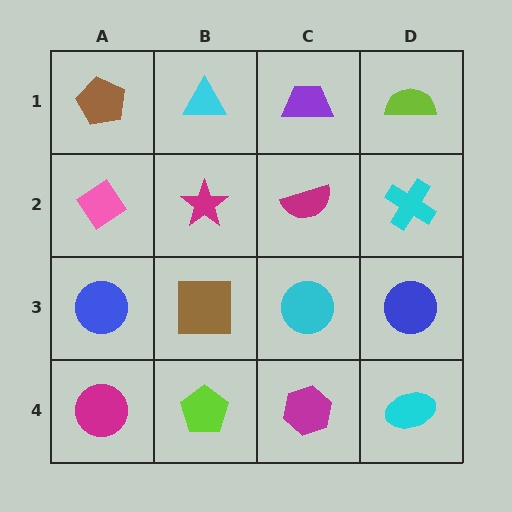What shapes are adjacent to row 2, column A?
A brown pentagon (row 1, column A), a blue circle (row 3, column A), a magenta star (row 2, column B).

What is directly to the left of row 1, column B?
A brown pentagon.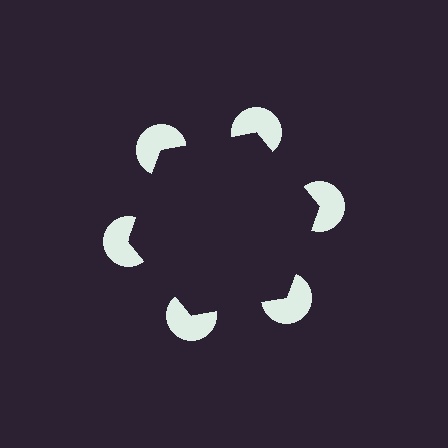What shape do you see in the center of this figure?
An illusory hexagon — its edges are inferred from the aligned wedge cuts in the pac-man discs, not physically drawn.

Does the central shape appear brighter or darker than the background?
It typically appears slightly darker than the background, even though no actual brightness change is drawn.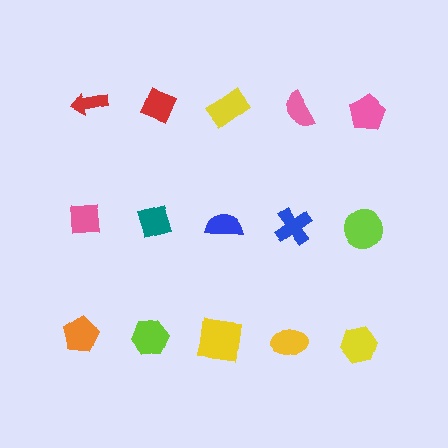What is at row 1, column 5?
A pink pentagon.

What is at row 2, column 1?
A pink square.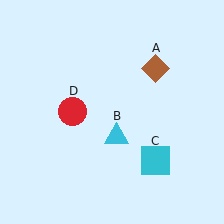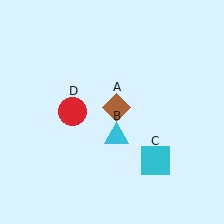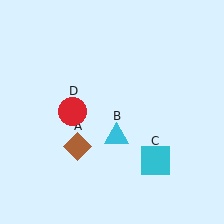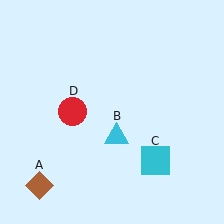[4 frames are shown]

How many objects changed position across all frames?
1 object changed position: brown diamond (object A).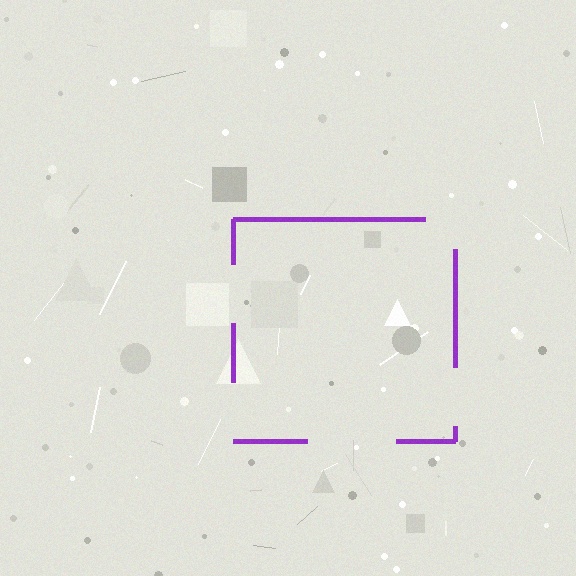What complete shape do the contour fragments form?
The contour fragments form a square.